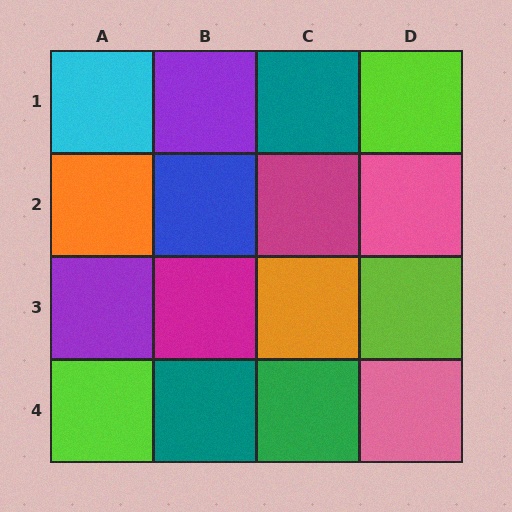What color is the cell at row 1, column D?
Lime.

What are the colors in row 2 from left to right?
Orange, blue, magenta, pink.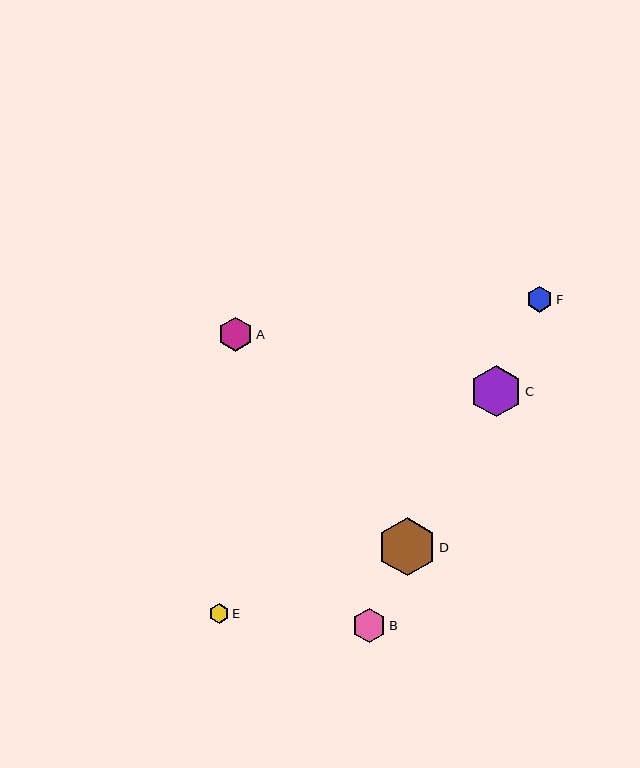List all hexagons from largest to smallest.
From largest to smallest: D, C, B, A, F, E.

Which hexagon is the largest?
Hexagon D is the largest with a size of approximately 58 pixels.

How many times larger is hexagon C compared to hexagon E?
Hexagon C is approximately 2.6 times the size of hexagon E.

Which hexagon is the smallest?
Hexagon E is the smallest with a size of approximately 20 pixels.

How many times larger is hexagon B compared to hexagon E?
Hexagon B is approximately 1.7 times the size of hexagon E.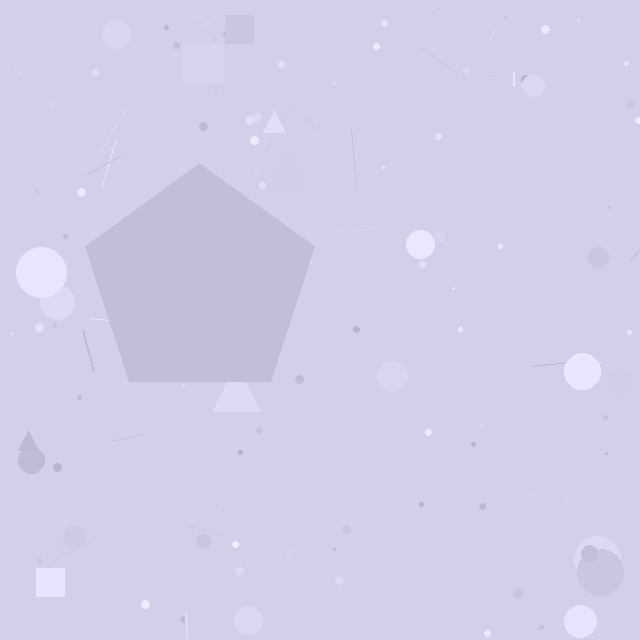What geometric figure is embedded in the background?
A pentagon is embedded in the background.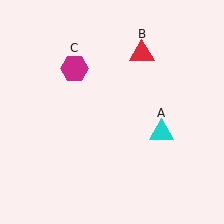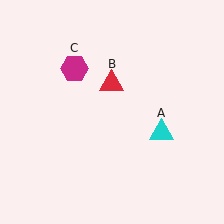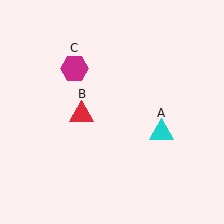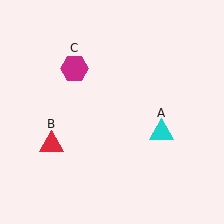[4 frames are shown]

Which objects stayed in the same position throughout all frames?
Cyan triangle (object A) and magenta hexagon (object C) remained stationary.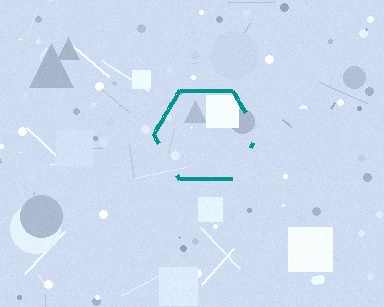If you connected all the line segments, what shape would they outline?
They would outline a hexagon.